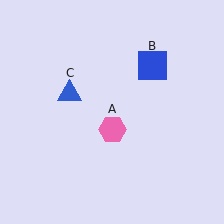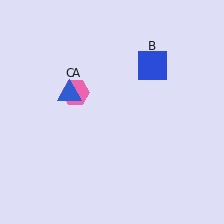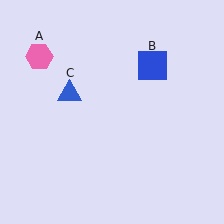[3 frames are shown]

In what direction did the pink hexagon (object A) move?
The pink hexagon (object A) moved up and to the left.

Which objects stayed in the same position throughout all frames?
Blue square (object B) and blue triangle (object C) remained stationary.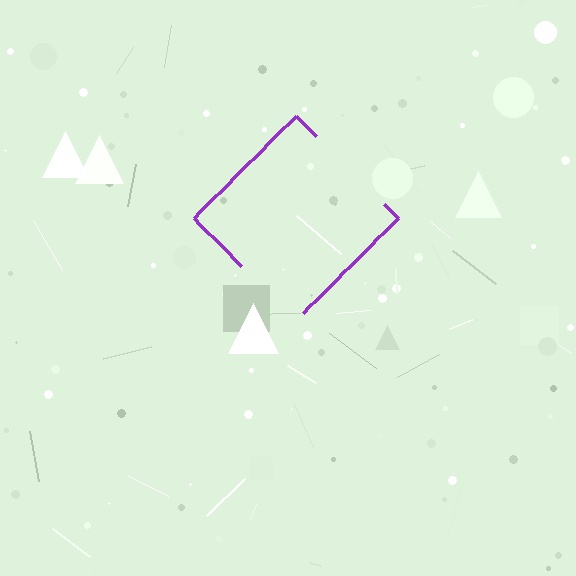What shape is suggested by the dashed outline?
The dashed outline suggests a diamond.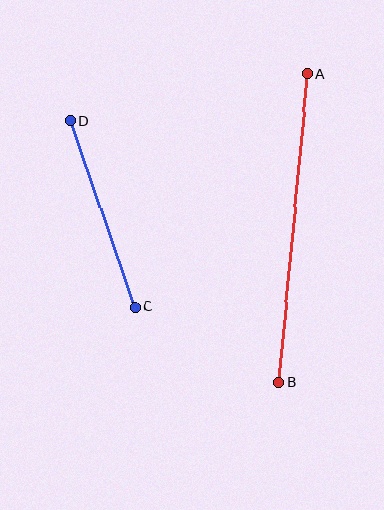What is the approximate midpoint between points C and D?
The midpoint is at approximately (102, 214) pixels.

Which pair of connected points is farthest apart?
Points A and B are farthest apart.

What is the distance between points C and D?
The distance is approximately 197 pixels.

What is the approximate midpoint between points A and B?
The midpoint is at approximately (293, 228) pixels.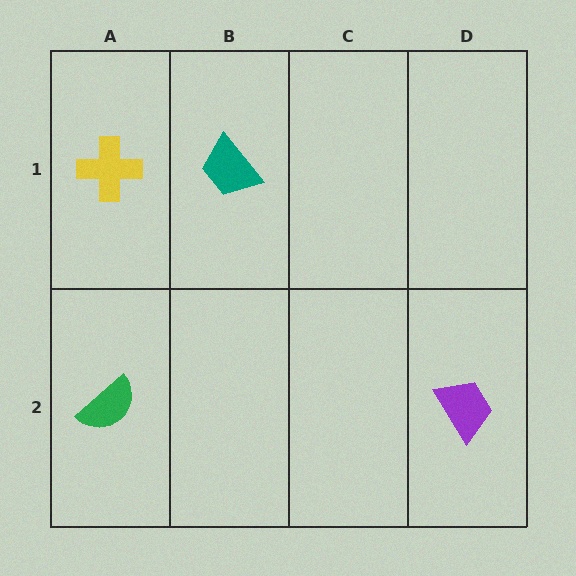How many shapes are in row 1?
2 shapes.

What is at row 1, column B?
A teal trapezoid.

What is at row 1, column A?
A yellow cross.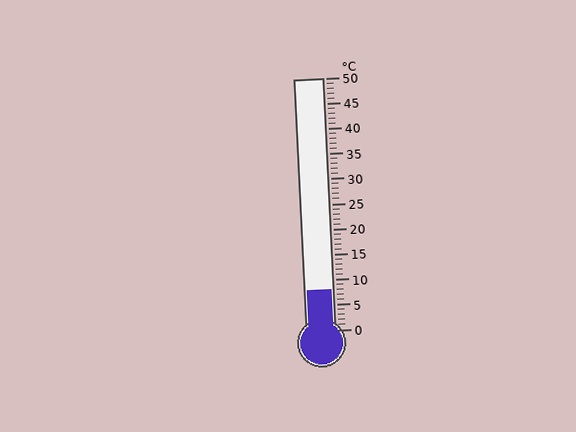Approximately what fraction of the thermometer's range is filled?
The thermometer is filled to approximately 15% of its range.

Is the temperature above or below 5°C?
The temperature is above 5°C.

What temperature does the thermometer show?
The thermometer shows approximately 8°C.